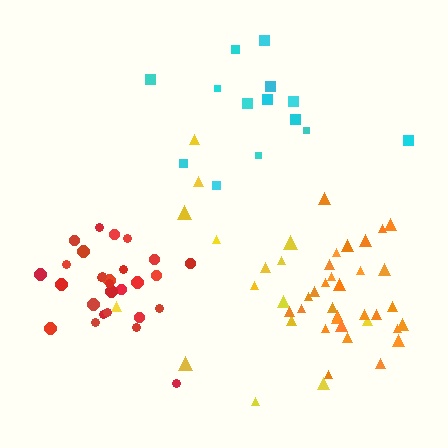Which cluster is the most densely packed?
Orange.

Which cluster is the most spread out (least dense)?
Yellow.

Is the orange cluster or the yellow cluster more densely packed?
Orange.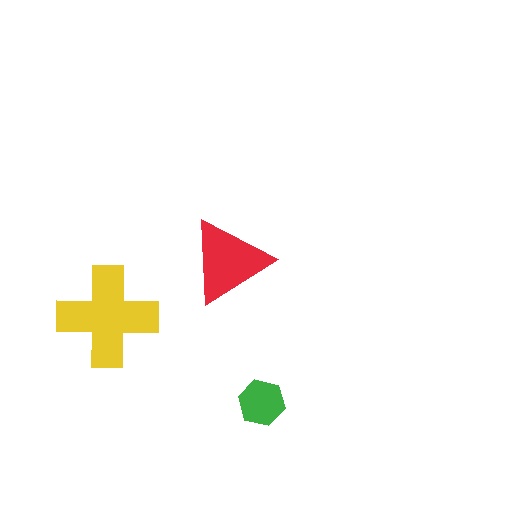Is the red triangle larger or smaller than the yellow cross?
Smaller.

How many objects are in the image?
There are 3 objects in the image.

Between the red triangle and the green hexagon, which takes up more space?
The red triangle.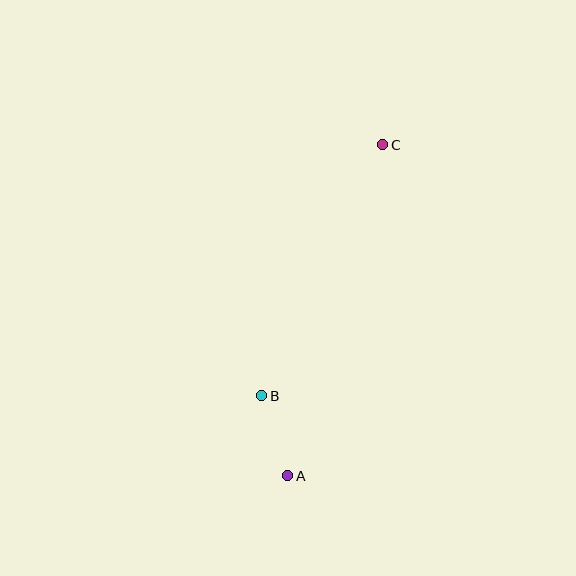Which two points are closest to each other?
Points A and B are closest to each other.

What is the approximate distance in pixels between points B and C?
The distance between B and C is approximately 279 pixels.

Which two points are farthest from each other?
Points A and C are farthest from each other.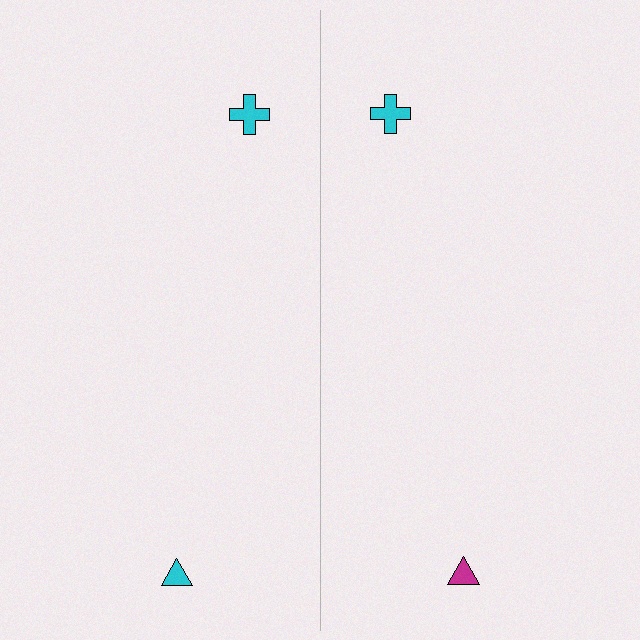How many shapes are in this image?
There are 4 shapes in this image.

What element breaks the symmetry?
The magenta triangle on the right side breaks the symmetry — its mirror counterpart is cyan.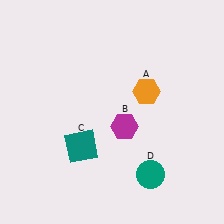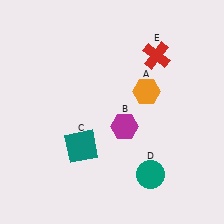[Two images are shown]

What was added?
A red cross (E) was added in Image 2.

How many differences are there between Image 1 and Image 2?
There is 1 difference between the two images.